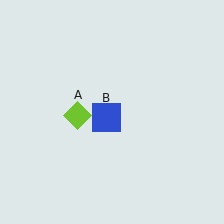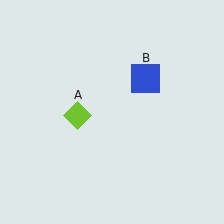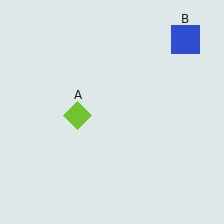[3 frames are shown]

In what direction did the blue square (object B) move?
The blue square (object B) moved up and to the right.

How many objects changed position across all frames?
1 object changed position: blue square (object B).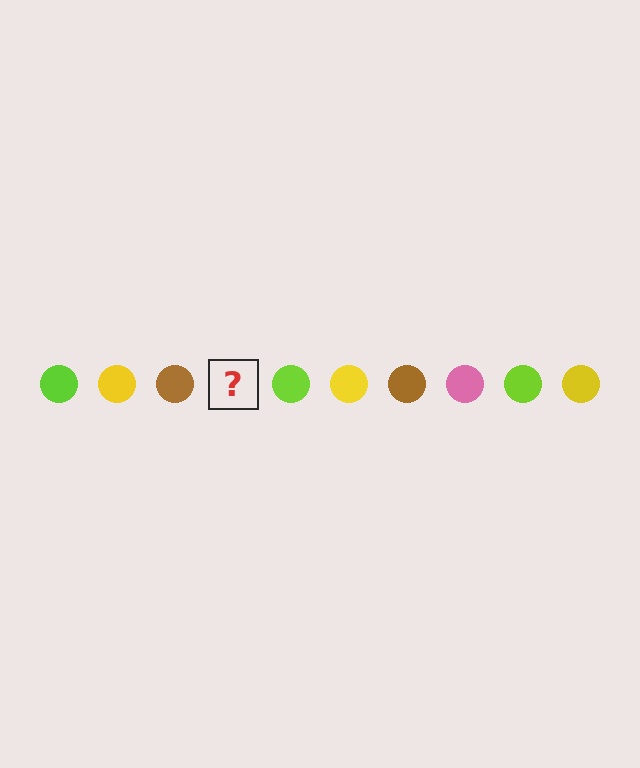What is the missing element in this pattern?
The missing element is a pink circle.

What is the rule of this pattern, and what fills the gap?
The rule is that the pattern cycles through lime, yellow, brown, pink circles. The gap should be filled with a pink circle.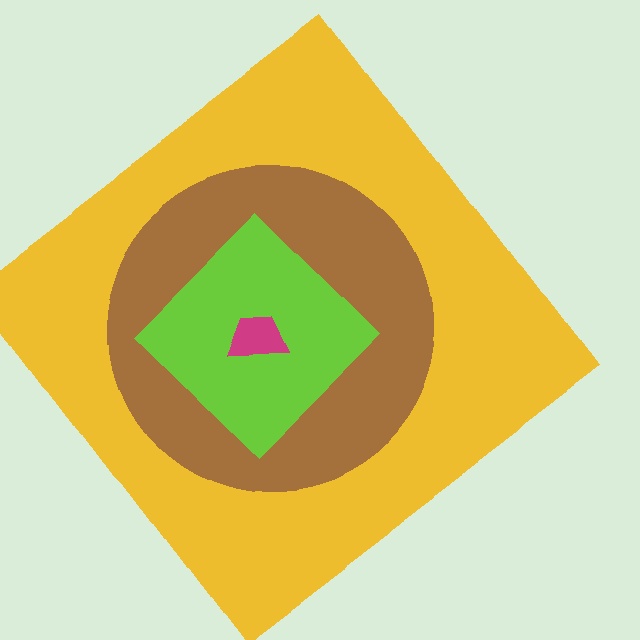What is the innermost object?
The magenta trapezoid.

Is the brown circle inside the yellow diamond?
Yes.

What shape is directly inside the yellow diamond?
The brown circle.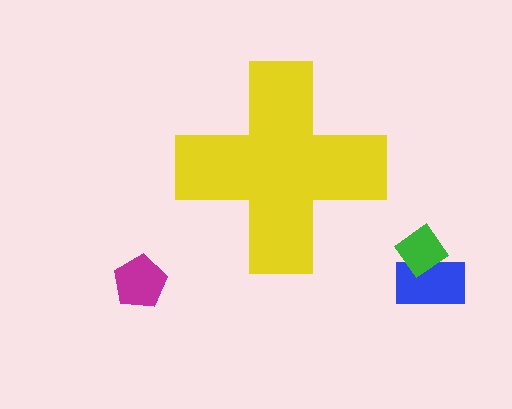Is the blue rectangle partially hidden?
No, the blue rectangle is fully visible.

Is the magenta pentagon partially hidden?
No, the magenta pentagon is fully visible.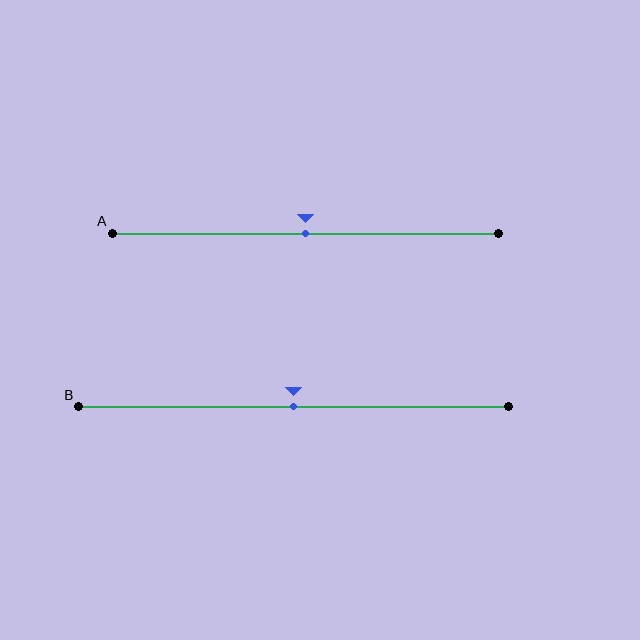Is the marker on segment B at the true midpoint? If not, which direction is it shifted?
Yes, the marker on segment B is at the true midpoint.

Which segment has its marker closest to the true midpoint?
Segment A has its marker closest to the true midpoint.